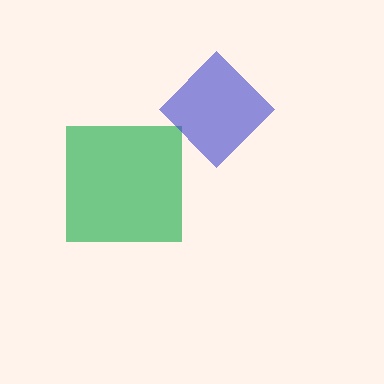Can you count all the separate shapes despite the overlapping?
Yes, there are 2 separate shapes.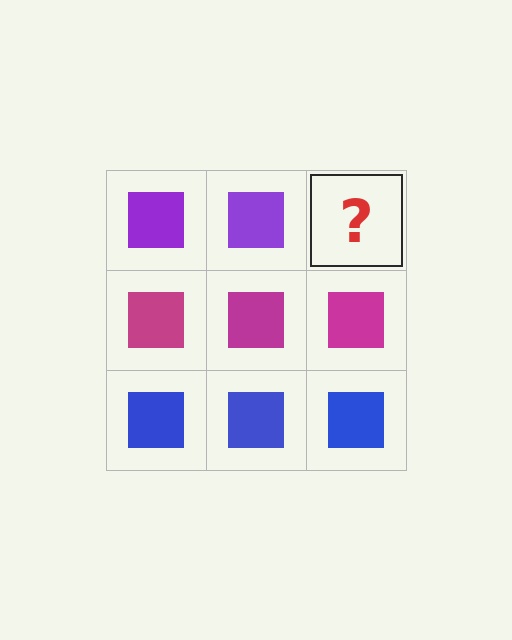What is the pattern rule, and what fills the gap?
The rule is that each row has a consistent color. The gap should be filled with a purple square.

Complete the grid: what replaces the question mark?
The question mark should be replaced with a purple square.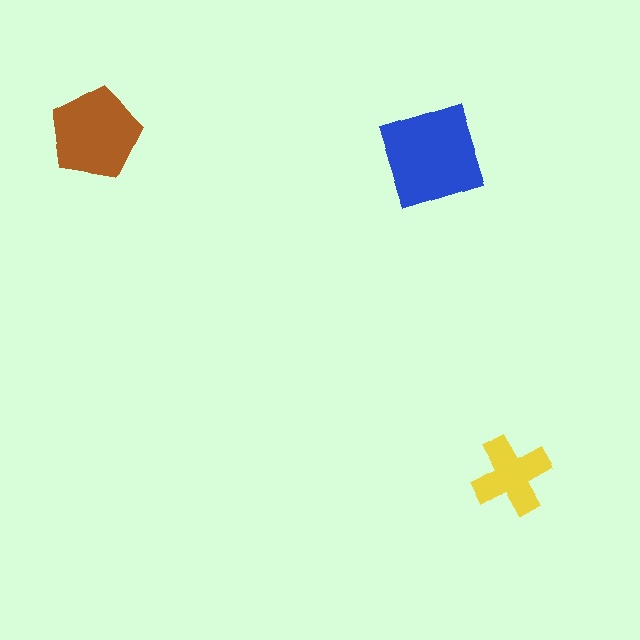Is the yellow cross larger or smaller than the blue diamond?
Smaller.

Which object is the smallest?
The yellow cross.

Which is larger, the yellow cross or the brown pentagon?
The brown pentagon.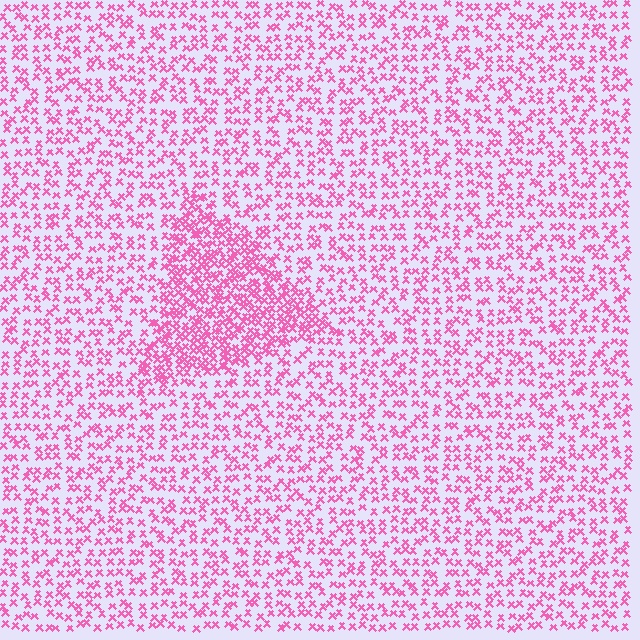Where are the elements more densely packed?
The elements are more densely packed inside the triangle boundary.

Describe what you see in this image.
The image contains small pink elements arranged at two different densities. A triangle-shaped region is visible where the elements are more densely packed than the surrounding area.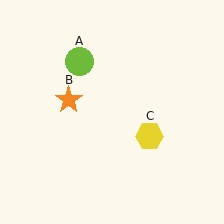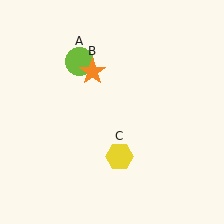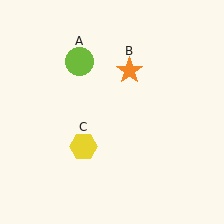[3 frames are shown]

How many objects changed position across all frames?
2 objects changed position: orange star (object B), yellow hexagon (object C).